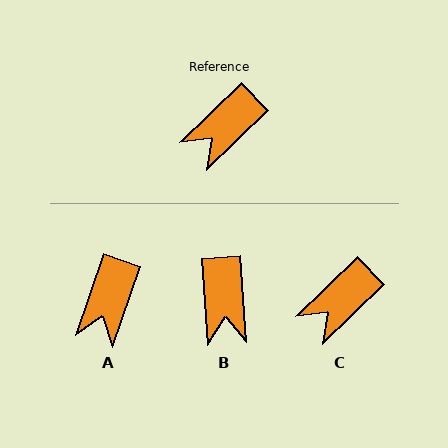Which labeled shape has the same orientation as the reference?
C.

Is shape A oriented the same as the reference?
No, it is off by about 27 degrees.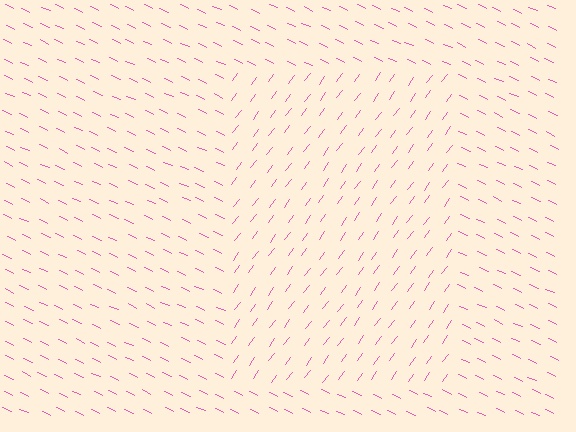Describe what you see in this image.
The image is filled with small pink line segments. A rectangle region in the image has lines oriented differently from the surrounding lines, creating a visible texture boundary.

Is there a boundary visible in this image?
Yes, there is a texture boundary formed by a change in line orientation.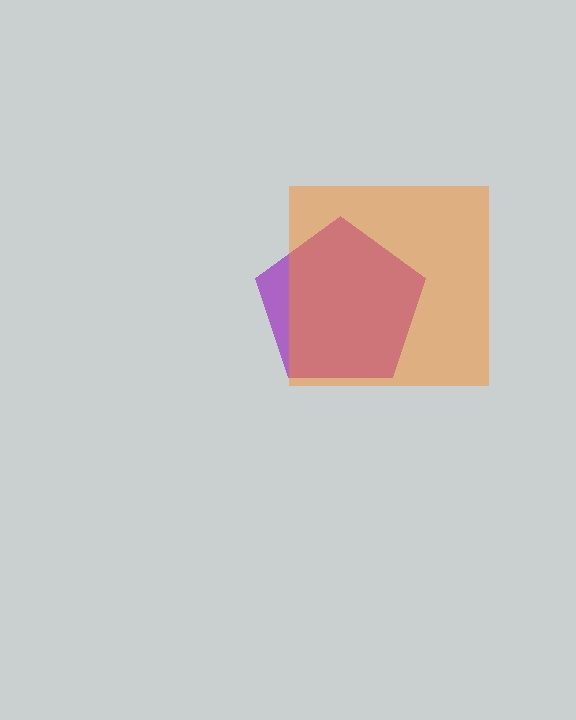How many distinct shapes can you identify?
There are 2 distinct shapes: a purple pentagon, an orange square.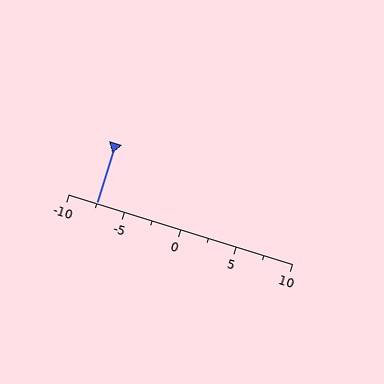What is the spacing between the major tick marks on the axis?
The major ticks are spaced 5 apart.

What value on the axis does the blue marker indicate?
The marker indicates approximately -7.5.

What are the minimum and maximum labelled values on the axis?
The axis runs from -10 to 10.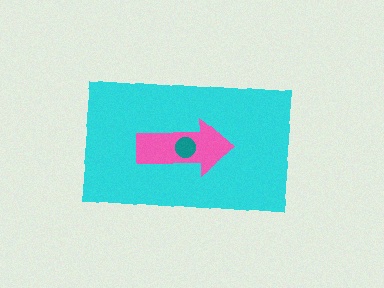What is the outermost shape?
The cyan rectangle.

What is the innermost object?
The teal circle.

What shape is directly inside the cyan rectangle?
The pink arrow.